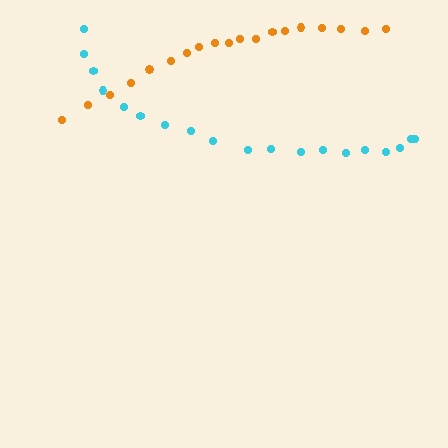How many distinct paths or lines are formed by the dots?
There are 2 distinct paths.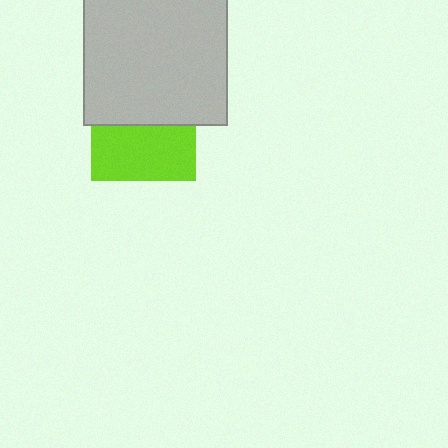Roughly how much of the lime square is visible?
About half of it is visible (roughly 54%).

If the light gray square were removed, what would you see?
You would see the complete lime square.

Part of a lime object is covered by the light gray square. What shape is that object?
It is a square.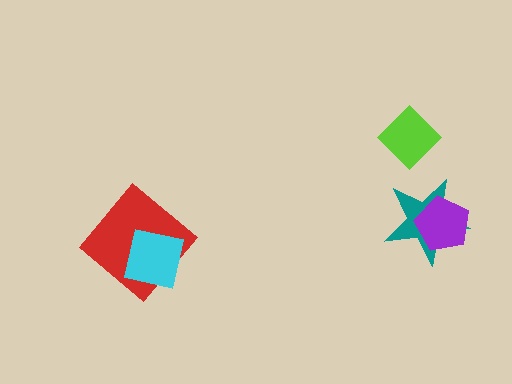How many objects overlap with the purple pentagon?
1 object overlaps with the purple pentagon.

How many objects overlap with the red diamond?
1 object overlaps with the red diamond.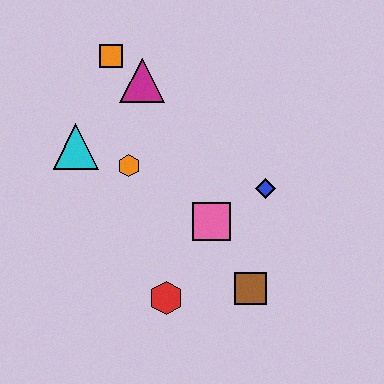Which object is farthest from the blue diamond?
The orange square is farthest from the blue diamond.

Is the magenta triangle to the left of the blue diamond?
Yes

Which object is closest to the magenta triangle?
The orange square is closest to the magenta triangle.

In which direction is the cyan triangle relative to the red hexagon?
The cyan triangle is above the red hexagon.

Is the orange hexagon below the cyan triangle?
Yes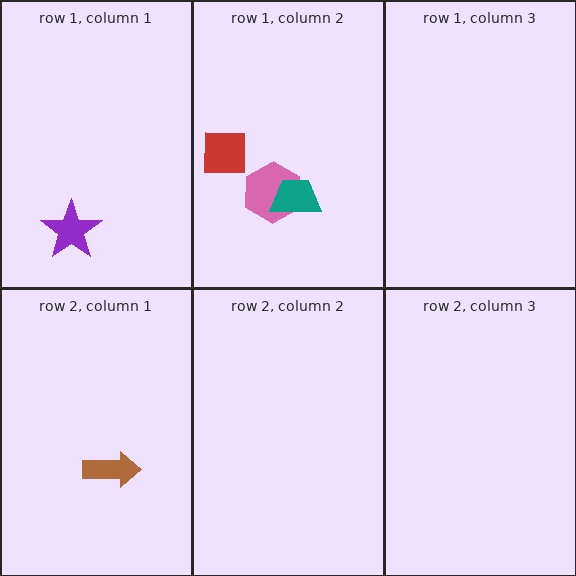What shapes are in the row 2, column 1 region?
The brown arrow.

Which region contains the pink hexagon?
The row 1, column 2 region.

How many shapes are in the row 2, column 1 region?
1.